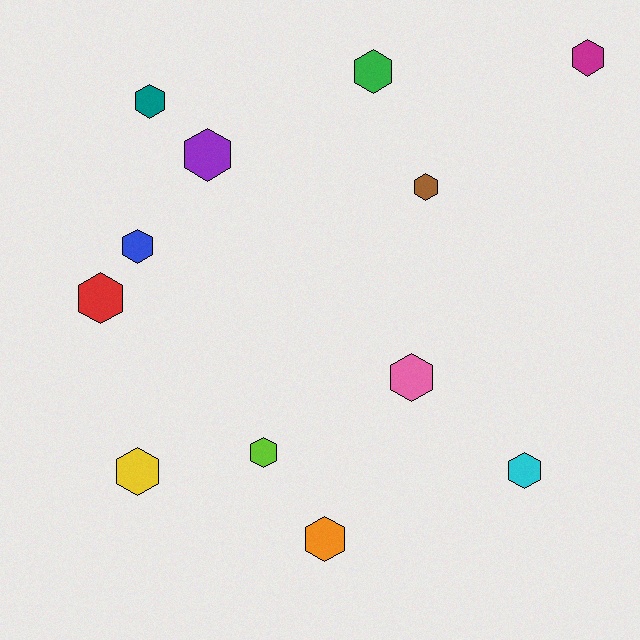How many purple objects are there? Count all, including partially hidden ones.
There is 1 purple object.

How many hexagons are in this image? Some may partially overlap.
There are 12 hexagons.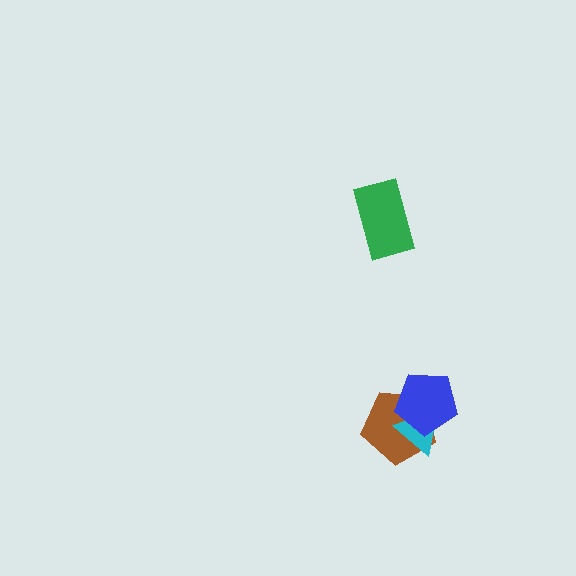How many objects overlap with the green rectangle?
0 objects overlap with the green rectangle.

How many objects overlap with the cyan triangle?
2 objects overlap with the cyan triangle.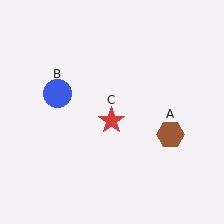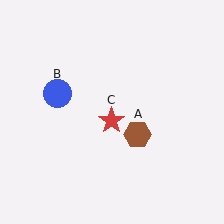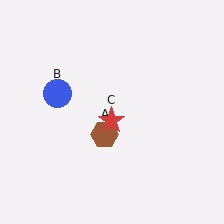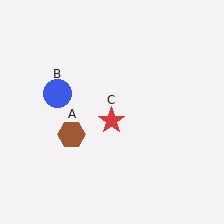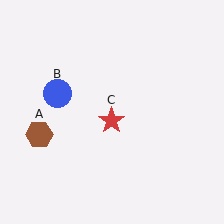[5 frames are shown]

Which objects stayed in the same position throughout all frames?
Blue circle (object B) and red star (object C) remained stationary.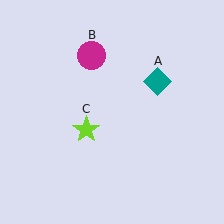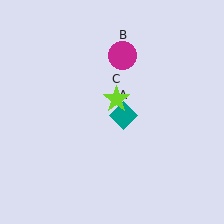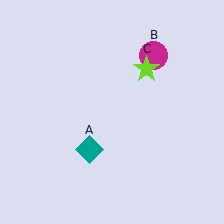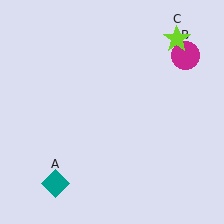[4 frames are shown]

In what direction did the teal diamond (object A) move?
The teal diamond (object A) moved down and to the left.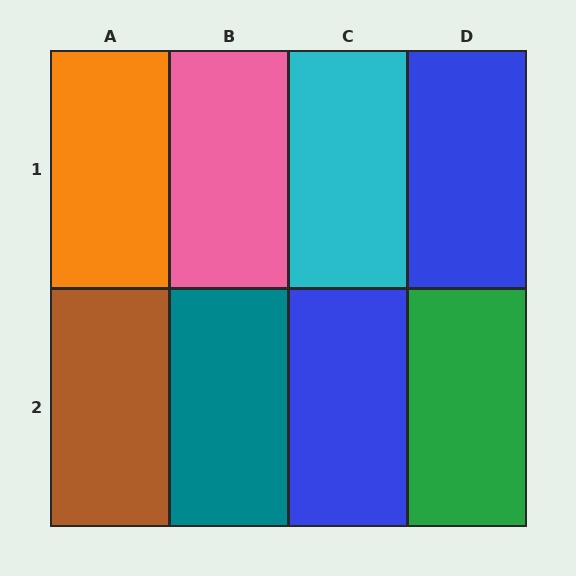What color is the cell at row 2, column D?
Green.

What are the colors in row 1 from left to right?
Orange, pink, cyan, blue.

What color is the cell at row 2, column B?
Teal.